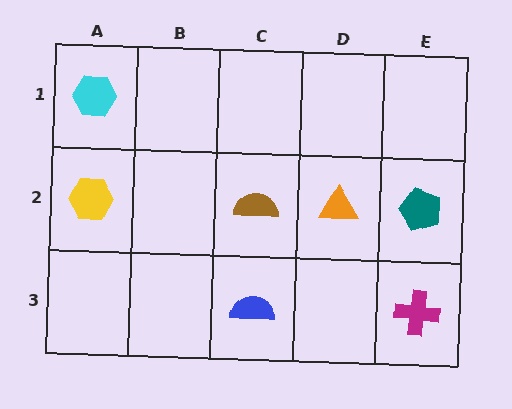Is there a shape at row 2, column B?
No, that cell is empty.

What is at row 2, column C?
A brown semicircle.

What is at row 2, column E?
A teal pentagon.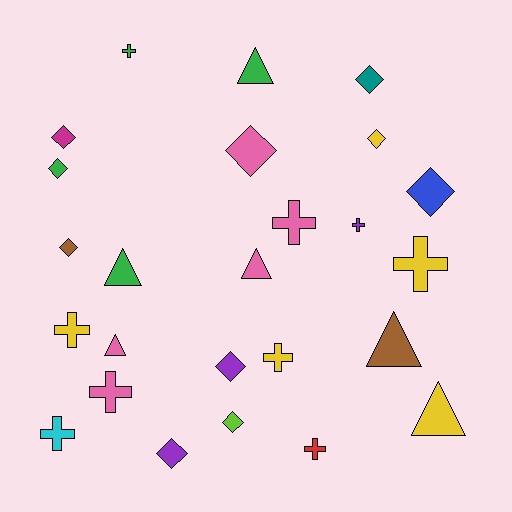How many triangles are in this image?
There are 6 triangles.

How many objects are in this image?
There are 25 objects.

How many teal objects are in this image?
There is 1 teal object.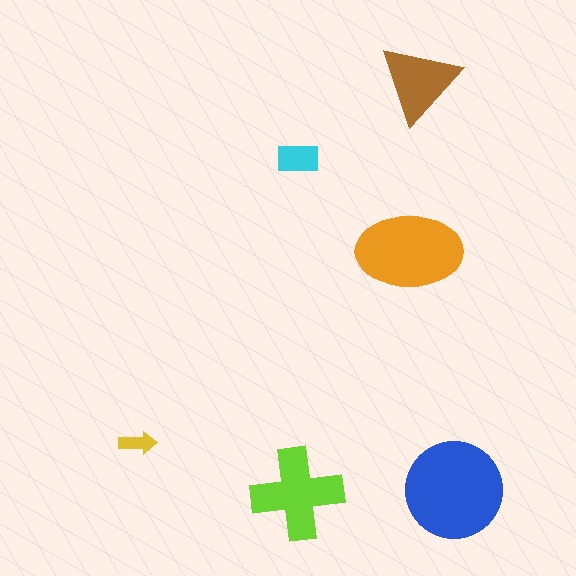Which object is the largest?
The blue circle.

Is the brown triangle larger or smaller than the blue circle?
Smaller.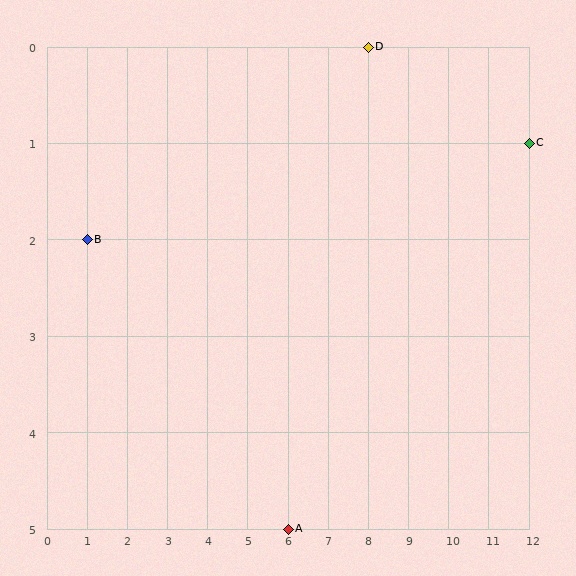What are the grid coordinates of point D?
Point D is at grid coordinates (8, 0).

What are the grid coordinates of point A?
Point A is at grid coordinates (6, 5).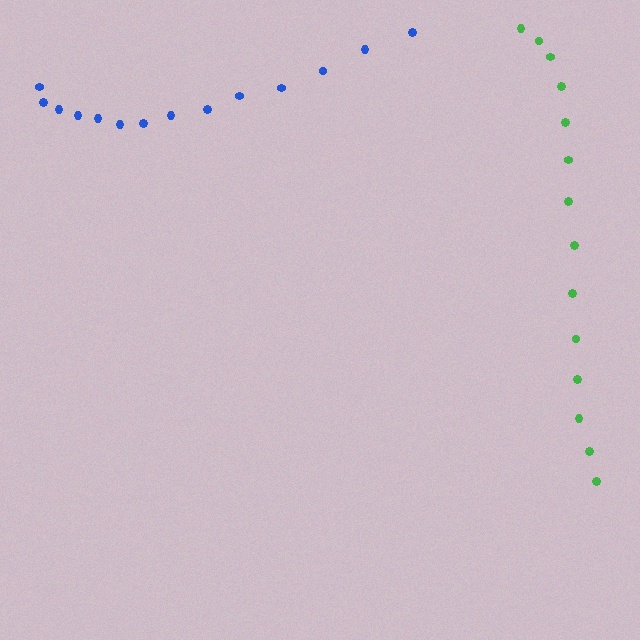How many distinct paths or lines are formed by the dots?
There are 2 distinct paths.